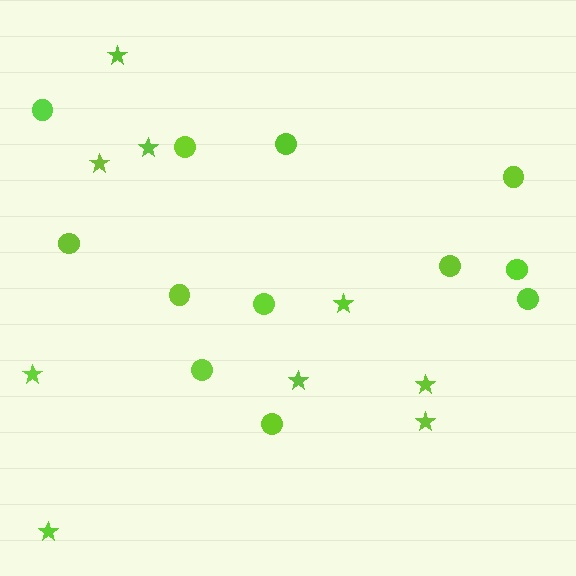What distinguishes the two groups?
There are 2 groups: one group of circles (12) and one group of stars (9).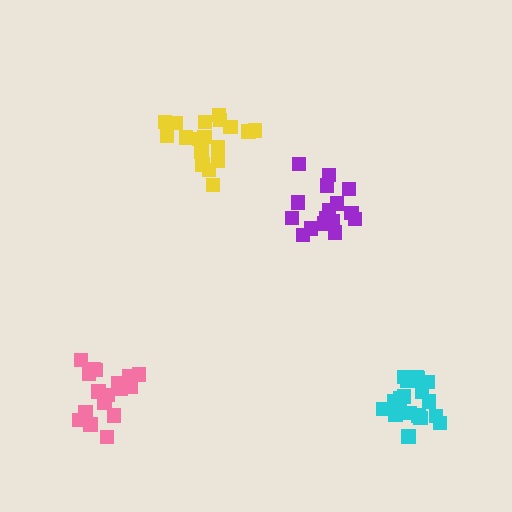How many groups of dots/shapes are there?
There are 4 groups.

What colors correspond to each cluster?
The clusters are colored: purple, yellow, pink, cyan.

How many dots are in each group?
Group 1: 16 dots, Group 2: 19 dots, Group 3: 19 dots, Group 4: 18 dots (72 total).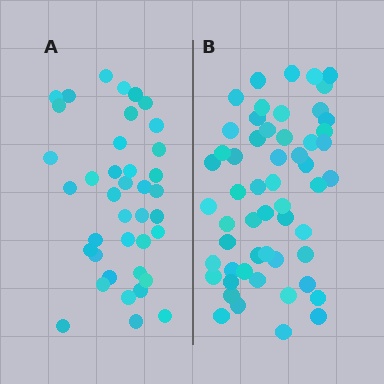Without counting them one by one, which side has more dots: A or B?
Region B (the right region) has more dots.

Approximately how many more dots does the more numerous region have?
Region B has approximately 15 more dots than region A.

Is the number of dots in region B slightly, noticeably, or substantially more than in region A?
Region B has noticeably more, but not dramatically so. The ratio is roughly 1.4 to 1.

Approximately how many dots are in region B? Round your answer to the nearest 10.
About 60 dots. (The exact count is 55, which rounds to 60.)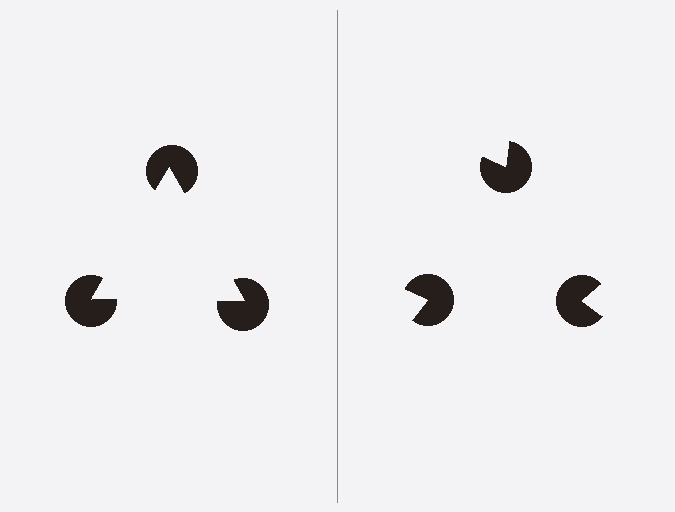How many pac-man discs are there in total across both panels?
6 — 3 on each side.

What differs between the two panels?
The pac-man discs are positioned identically on both sides; only the wedge orientations differ. On the left they align to a triangle; on the right they are misaligned.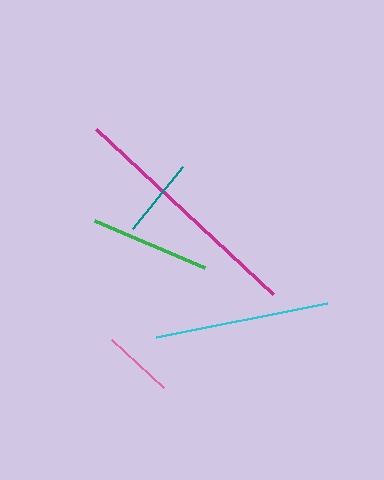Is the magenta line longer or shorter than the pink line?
The magenta line is longer than the pink line.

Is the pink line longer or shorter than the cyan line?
The cyan line is longer than the pink line.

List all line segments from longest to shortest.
From longest to shortest: magenta, cyan, green, teal, pink.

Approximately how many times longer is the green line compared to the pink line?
The green line is approximately 1.7 times the length of the pink line.